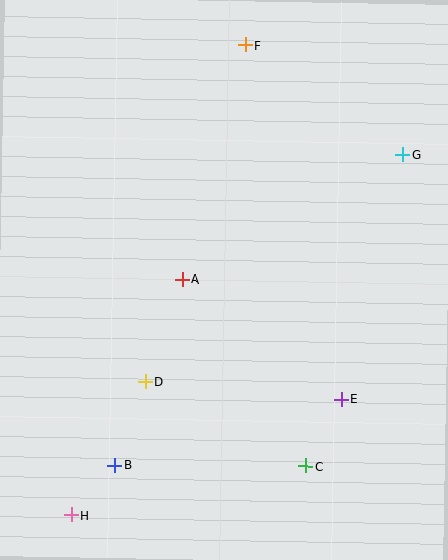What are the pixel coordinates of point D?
Point D is at (145, 382).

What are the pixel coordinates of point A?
Point A is at (182, 279).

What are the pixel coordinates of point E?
Point E is at (341, 399).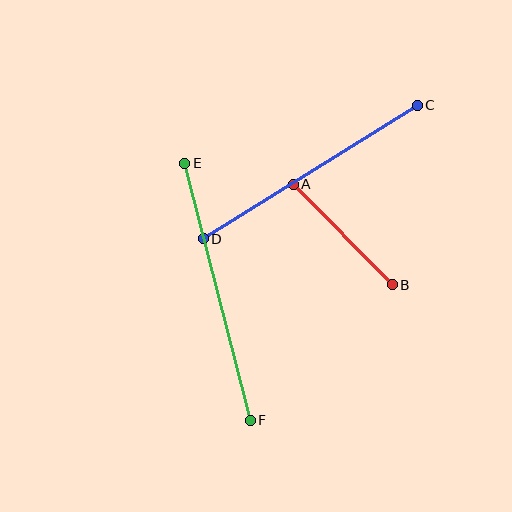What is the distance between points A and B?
The distance is approximately 141 pixels.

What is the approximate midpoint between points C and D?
The midpoint is at approximately (310, 172) pixels.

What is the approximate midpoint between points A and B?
The midpoint is at approximately (343, 234) pixels.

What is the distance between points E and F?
The distance is approximately 266 pixels.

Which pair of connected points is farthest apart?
Points E and F are farthest apart.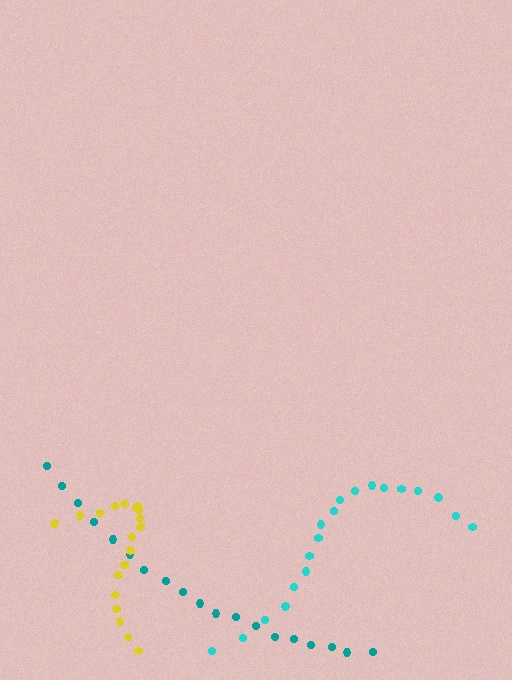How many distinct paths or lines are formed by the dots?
There are 3 distinct paths.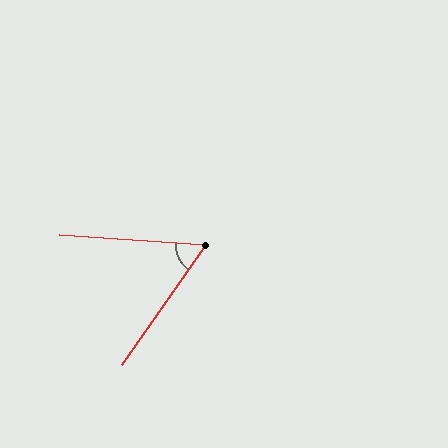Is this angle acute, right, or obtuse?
It is acute.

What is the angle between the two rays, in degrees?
Approximately 59 degrees.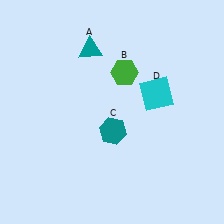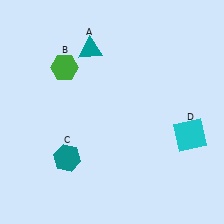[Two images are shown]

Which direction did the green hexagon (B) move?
The green hexagon (B) moved left.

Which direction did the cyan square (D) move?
The cyan square (D) moved down.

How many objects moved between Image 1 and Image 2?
3 objects moved between the two images.